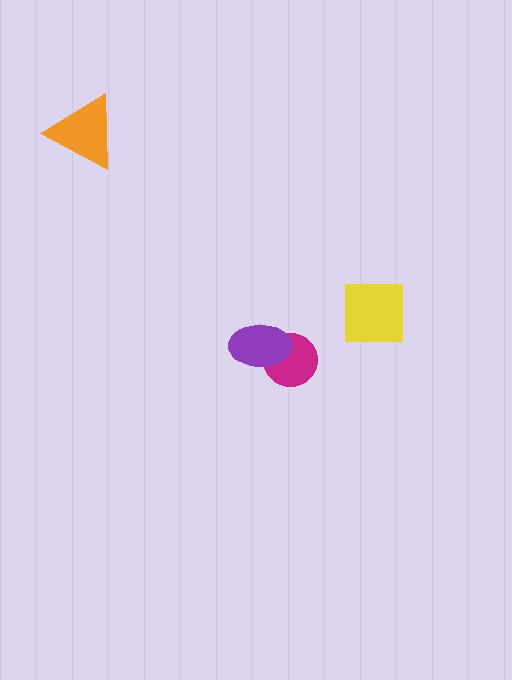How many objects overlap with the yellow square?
0 objects overlap with the yellow square.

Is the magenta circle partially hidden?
Yes, it is partially covered by another shape.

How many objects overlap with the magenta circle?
1 object overlaps with the magenta circle.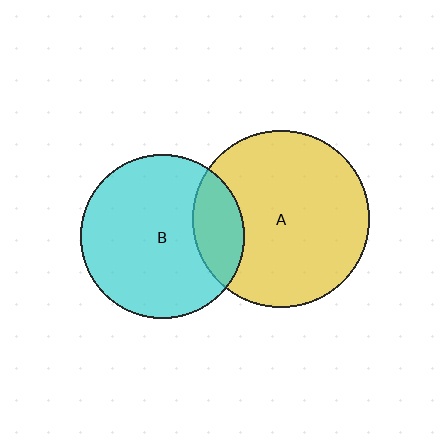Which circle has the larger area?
Circle A (yellow).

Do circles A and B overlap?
Yes.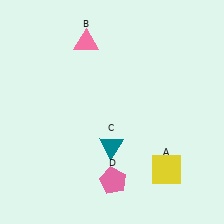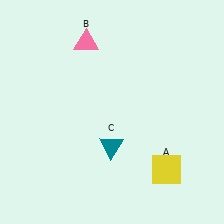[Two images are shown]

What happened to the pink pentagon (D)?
The pink pentagon (D) was removed in Image 2. It was in the bottom-right area of Image 1.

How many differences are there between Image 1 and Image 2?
There is 1 difference between the two images.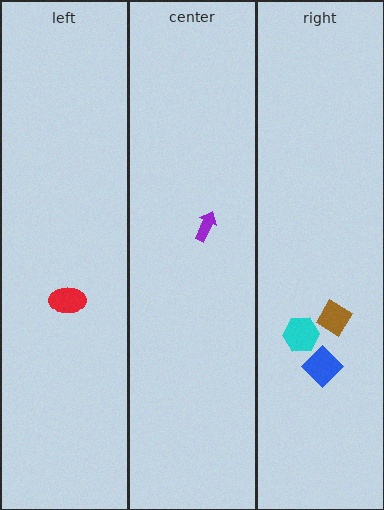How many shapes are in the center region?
1.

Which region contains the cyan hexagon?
The right region.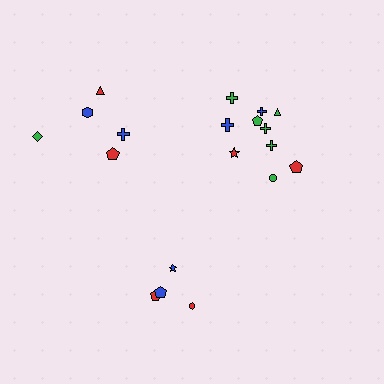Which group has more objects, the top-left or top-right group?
The top-right group.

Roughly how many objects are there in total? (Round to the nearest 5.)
Roughly 20 objects in total.